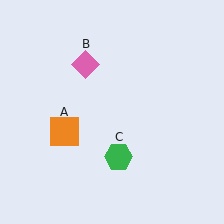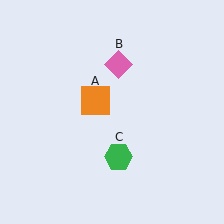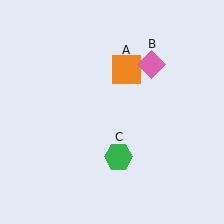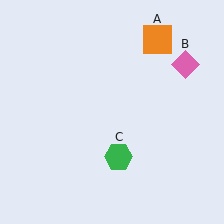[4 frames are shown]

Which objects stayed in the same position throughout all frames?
Green hexagon (object C) remained stationary.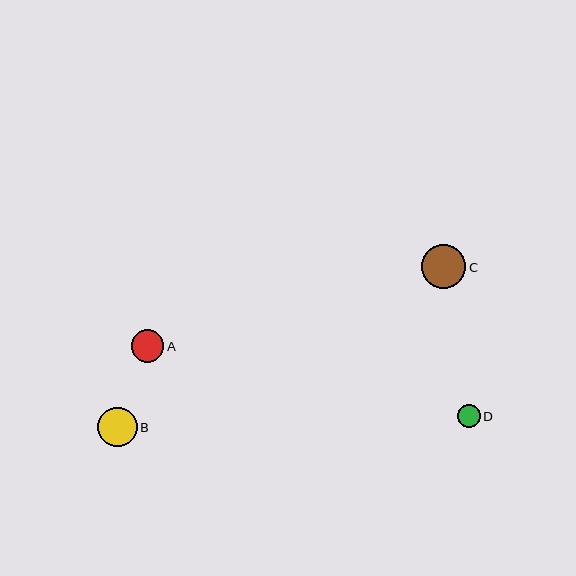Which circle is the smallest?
Circle D is the smallest with a size of approximately 23 pixels.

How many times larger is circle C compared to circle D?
Circle C is approximately 1.9 times the size of circle D.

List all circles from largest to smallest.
From largest to smallest: C, B, A, D.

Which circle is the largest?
Circle C is the largest with a size of approximately 44 pixels.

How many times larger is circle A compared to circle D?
Circle A is approximately 1.4 times the size of circle D.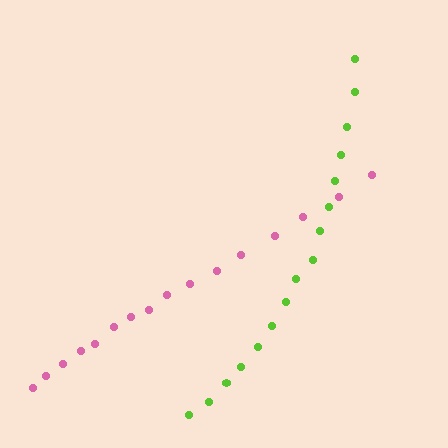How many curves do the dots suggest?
There are 2 distinct paths.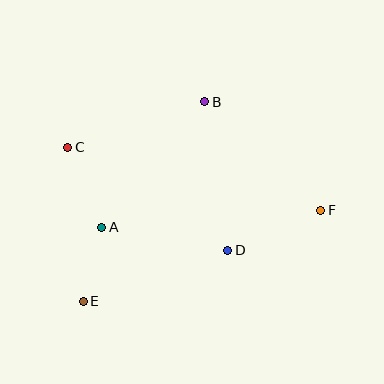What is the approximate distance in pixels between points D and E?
The distance between D and E is approximately 153 pixels.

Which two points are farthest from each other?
Points C and F are farthest from each other.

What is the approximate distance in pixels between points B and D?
The distance between B and D is approximately 150 pixels.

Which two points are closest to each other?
Points A and E are closest to each other.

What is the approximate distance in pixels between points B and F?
The distance between B and F is approximately 159 pixels.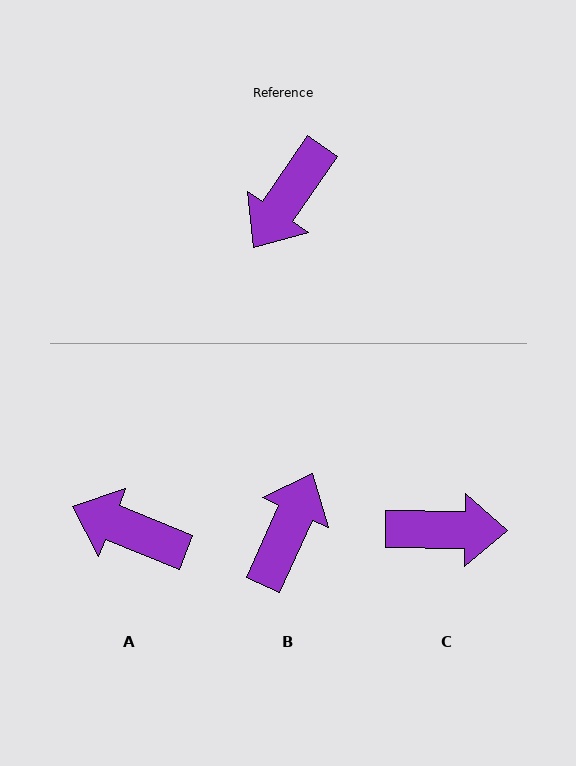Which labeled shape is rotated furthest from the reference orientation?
B, about 170 degrees away.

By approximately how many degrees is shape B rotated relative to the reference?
Approximately 170 degrees clockwise.